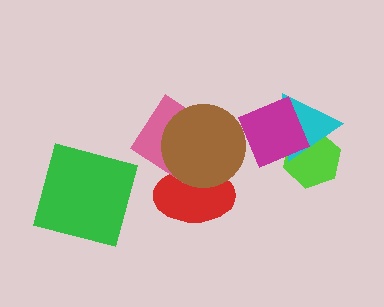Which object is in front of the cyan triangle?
The magenta diamond is in front of the cyan triangle.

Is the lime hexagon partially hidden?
Yes, it is partially covered by another shape.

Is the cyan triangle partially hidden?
Yes, it is partially covered by another shape.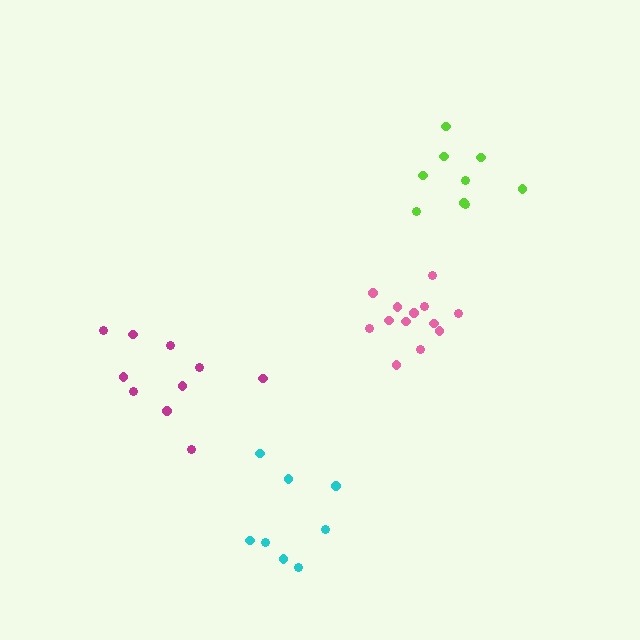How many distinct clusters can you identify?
There are 4 distinct clusters.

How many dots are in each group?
Group 1: 13 dots, Group 2: 10 dots, Group 3: 9 dots, Group 4: 8 dots (40 total).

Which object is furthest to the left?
The magenta cluster is leftmost.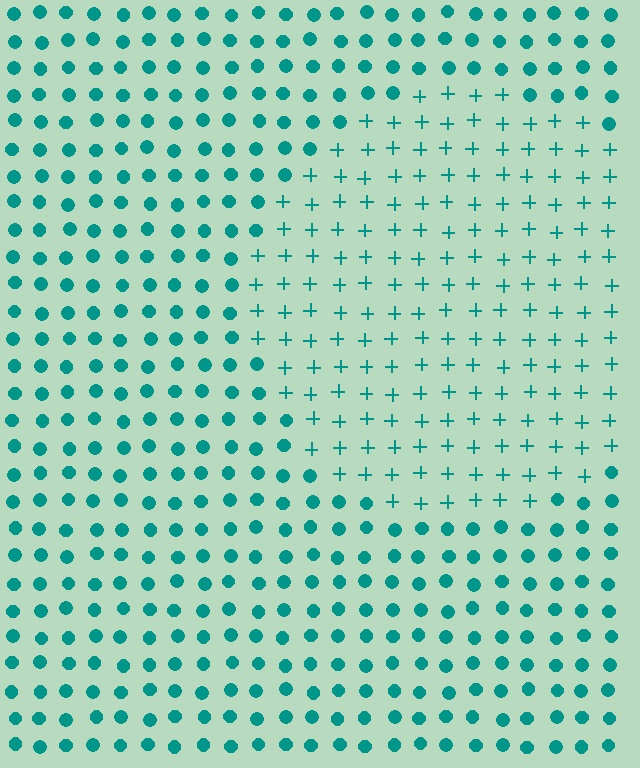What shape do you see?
I see a circle.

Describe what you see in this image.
The image is filled with small teal elements arranged in a uniform grid. A circle-shaped region contains plus signs, while the surrounding area contains circles. The boundary is defined purely by the change in element shape.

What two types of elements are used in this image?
The image uses plus signs inside the circle region and circles outside it.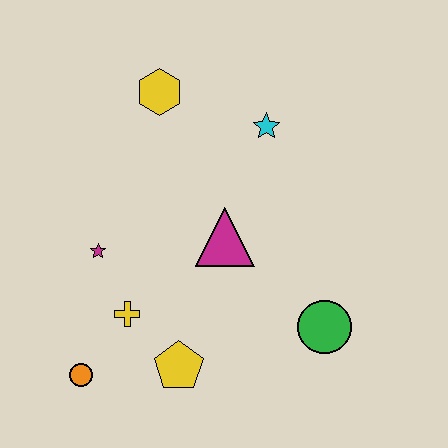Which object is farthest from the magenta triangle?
The orange circle is farthest from the magenta triangle.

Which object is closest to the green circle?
The magenta triangle is closest to the green circle.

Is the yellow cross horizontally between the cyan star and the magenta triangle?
No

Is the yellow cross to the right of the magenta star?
Yes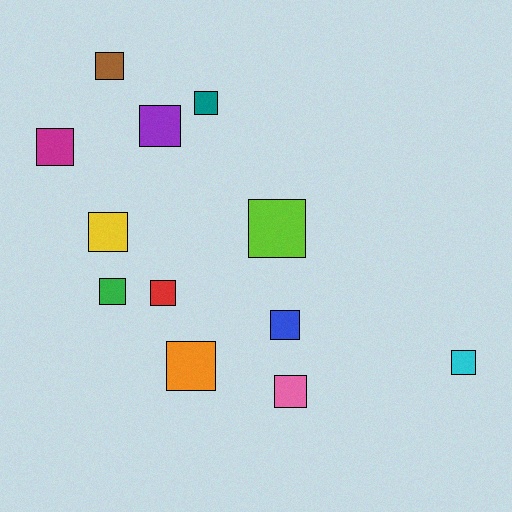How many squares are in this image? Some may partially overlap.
There are 12 squares.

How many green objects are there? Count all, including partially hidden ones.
There is 1 green object.